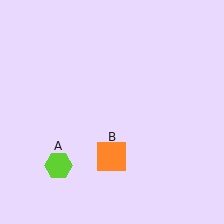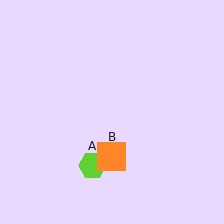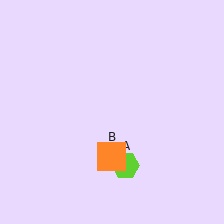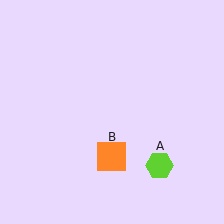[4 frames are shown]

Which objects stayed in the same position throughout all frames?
Orange square (object B) remained stationary.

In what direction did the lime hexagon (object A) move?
The lime hexagon (object A) moved right.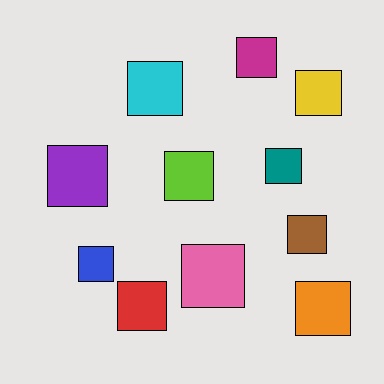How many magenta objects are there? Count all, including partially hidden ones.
There is 1 magenta object.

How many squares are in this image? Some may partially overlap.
There are 11 squares.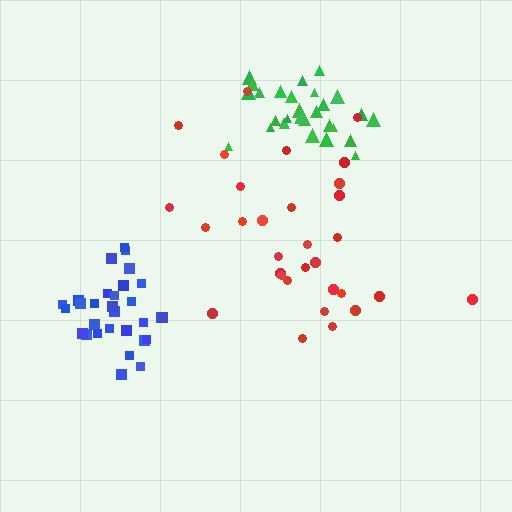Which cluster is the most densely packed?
Green.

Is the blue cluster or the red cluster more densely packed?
Blue.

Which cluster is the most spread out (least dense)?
Red.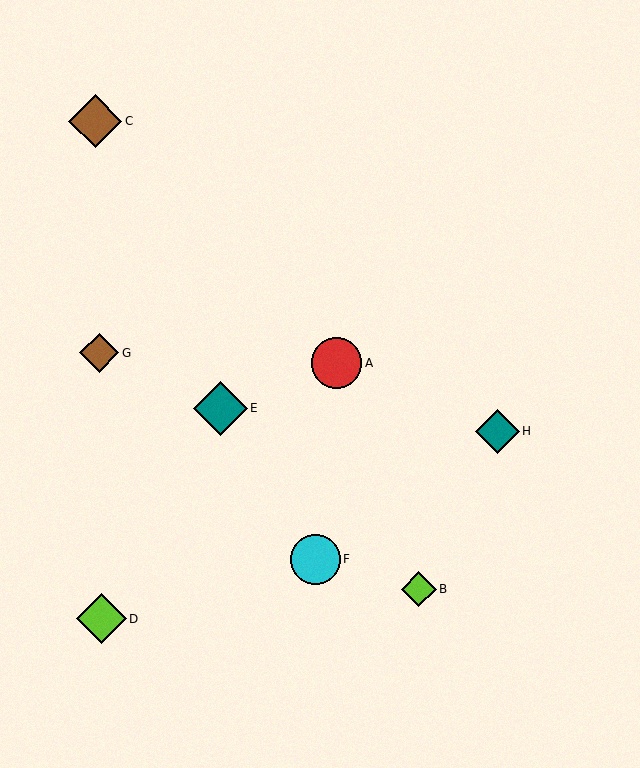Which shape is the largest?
The teal diamond (labeled E) is the largest.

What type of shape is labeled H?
Shape H is a teal diamond.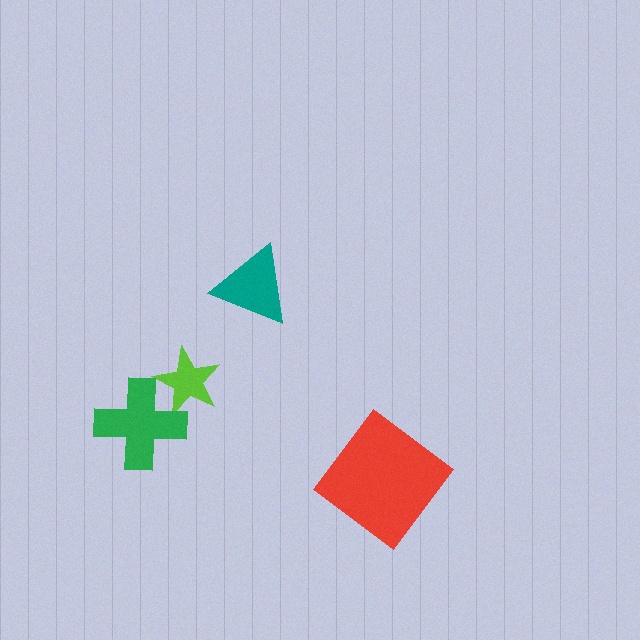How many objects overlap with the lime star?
1 object overlaps with the lime star.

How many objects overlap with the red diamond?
0 objects overlap with the red diamond.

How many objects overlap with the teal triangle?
0 objects overlap with the teal triangle.